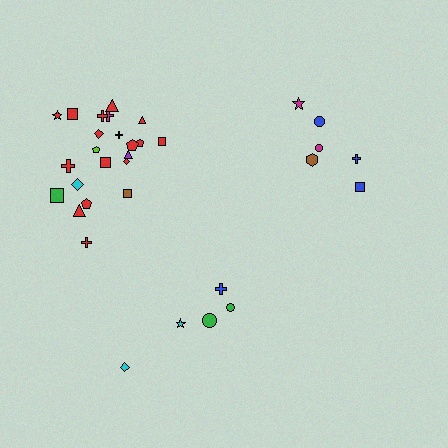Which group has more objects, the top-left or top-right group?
The top-left group.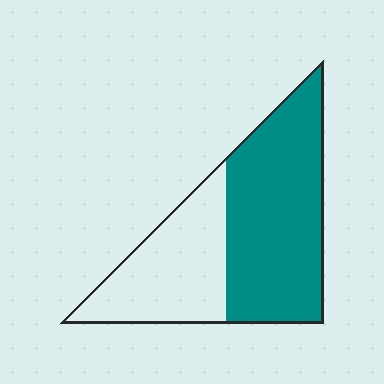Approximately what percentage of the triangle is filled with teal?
Approximately 60%.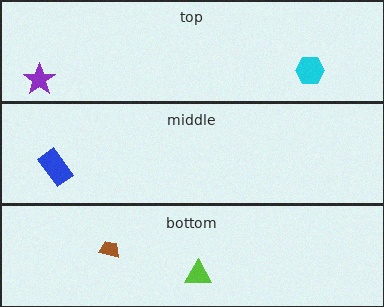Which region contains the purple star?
The top region.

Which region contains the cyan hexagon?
The top region.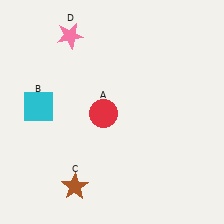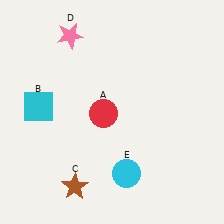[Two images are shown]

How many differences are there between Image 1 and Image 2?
There is 1 difference between the two images.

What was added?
A cyan circle (E) was added in Image 2.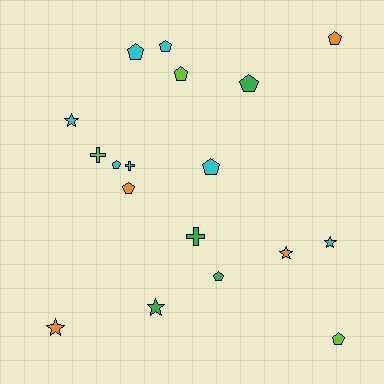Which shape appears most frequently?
Pentagon, with 10 objects.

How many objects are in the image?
There are 18 objects.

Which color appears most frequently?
Cyan, with 7 objects.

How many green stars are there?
There is 1 green star.